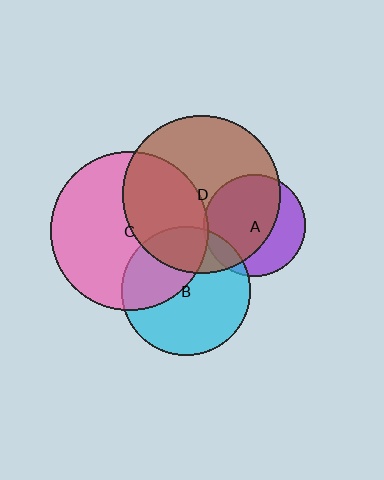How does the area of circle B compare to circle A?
Approximately 1.6 times.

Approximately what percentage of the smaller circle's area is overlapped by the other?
Approximately 25%.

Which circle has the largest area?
Circle C (pink).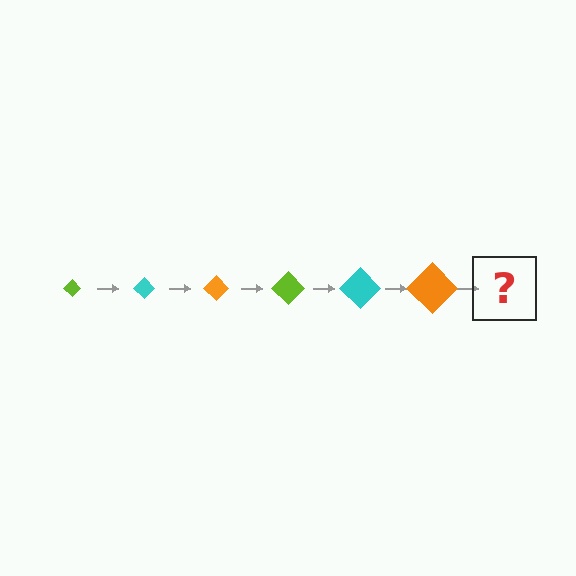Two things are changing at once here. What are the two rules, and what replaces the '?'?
The two rules are that the diamond grows larger each step and the color cycles through lime, cyan, and orange. The '?' should be a lime diamond, larger than the previous one.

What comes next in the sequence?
The next element should be a lime diamond, larger than the previous one.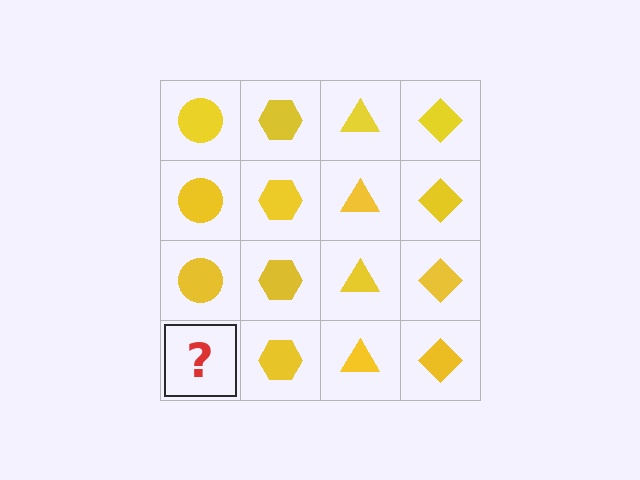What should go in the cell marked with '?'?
The missing cell should contain a yellow circle.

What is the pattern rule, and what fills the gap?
The rule is that each column has a consistent shape. The gap should be filled with a yellow circle.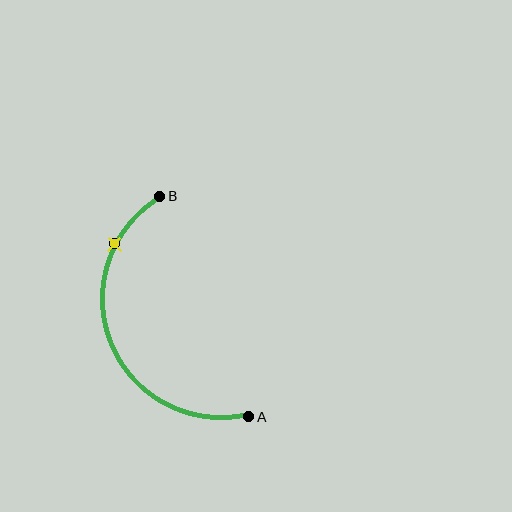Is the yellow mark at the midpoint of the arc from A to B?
No. The yellow mark lies on the arc but is closer to endpoint B. The arc midpoint would be at the point on the curve equidistant along the arc from both A and B.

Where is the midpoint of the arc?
The arc midpoint is the point on the curve farthest from the straight line joining A and B. It sits to the left of that line.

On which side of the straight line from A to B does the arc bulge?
The arc bulges to the left of the straight line connecting A and B.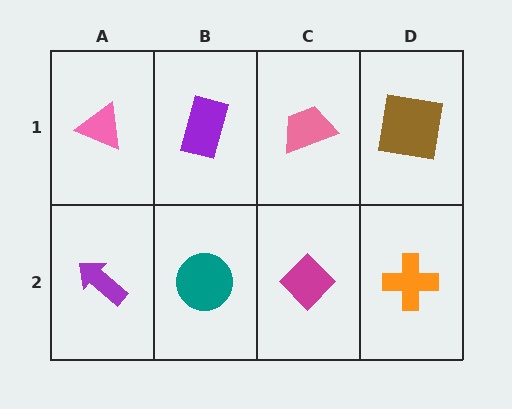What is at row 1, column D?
A brown square.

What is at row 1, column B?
A purple rectangle.